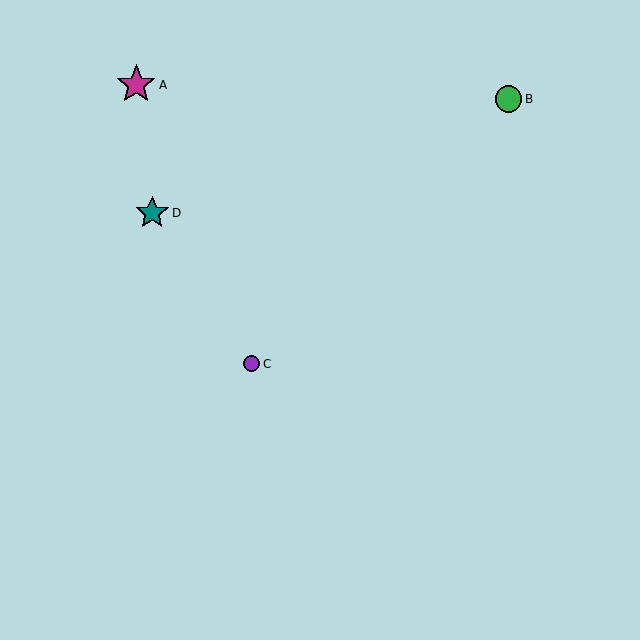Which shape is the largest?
The magenta star (labeled A) is the largest.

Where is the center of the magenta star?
The center of the magenta star is at (136, 85).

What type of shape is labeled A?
Shape A is a magenta star.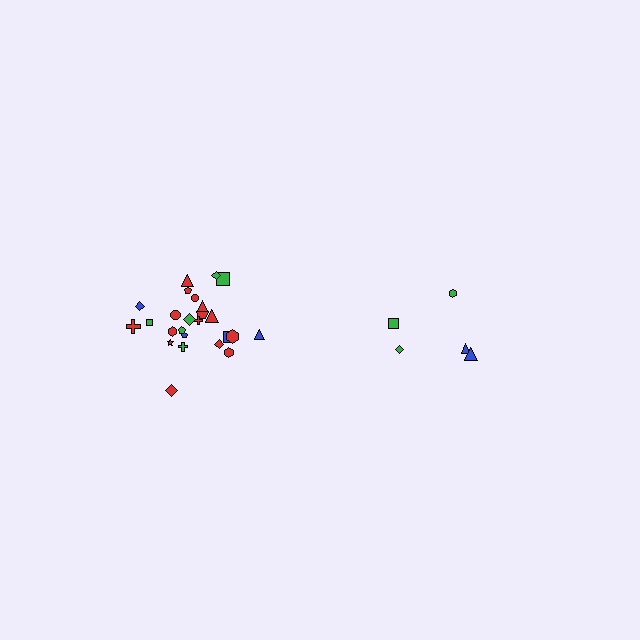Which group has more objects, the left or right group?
The left group.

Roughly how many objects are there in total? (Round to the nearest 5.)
Roughly 30 objects in total.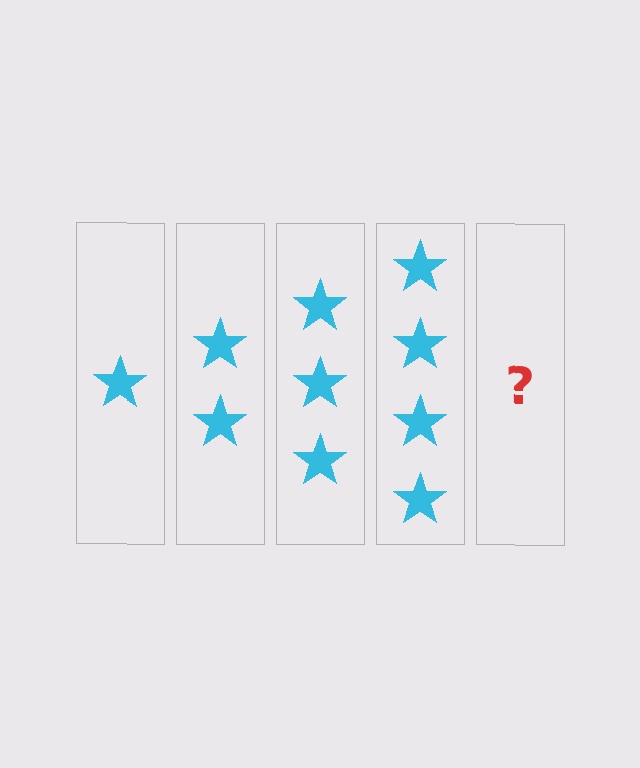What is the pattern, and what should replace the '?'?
The pattern is that each step adds one more star. The '?' should be 5 stars.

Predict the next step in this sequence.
The next step is 5 stars.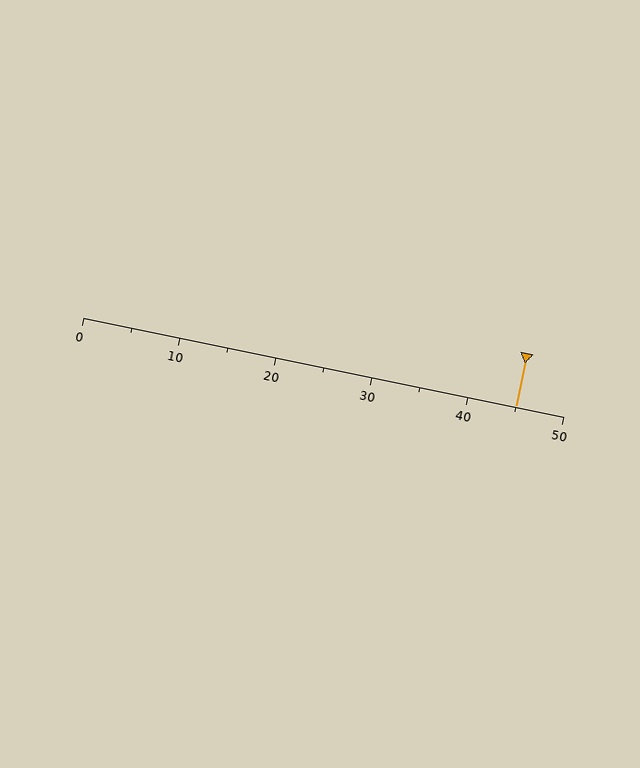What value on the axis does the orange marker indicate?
The marker indicates approximately 45.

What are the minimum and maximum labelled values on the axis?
The axis runs from 0 to 50.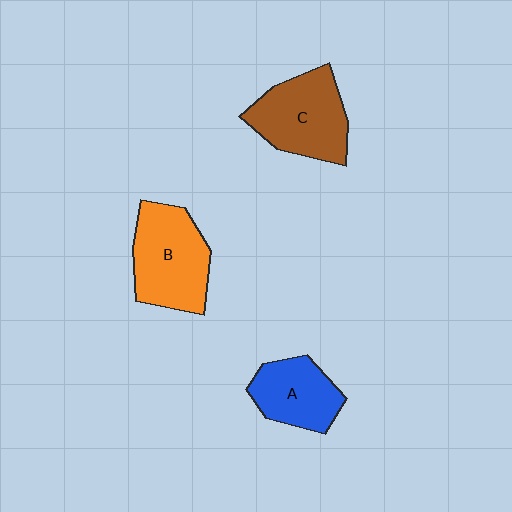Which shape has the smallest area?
Shape A (blue).